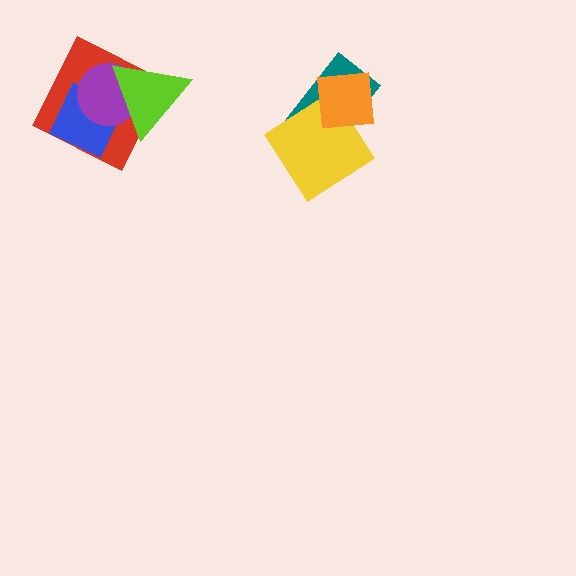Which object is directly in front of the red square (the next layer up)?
The blue diamond is directly in front of the red square.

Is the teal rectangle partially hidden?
Yes, it is partially covered by another shape.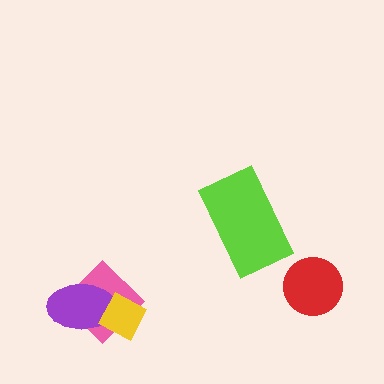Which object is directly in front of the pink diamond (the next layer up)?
The purple ellipse is directly in front of the pink diamond.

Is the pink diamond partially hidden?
Yes, it is partially covered by another shape.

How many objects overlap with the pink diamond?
2 objects overlap with the pink diamond.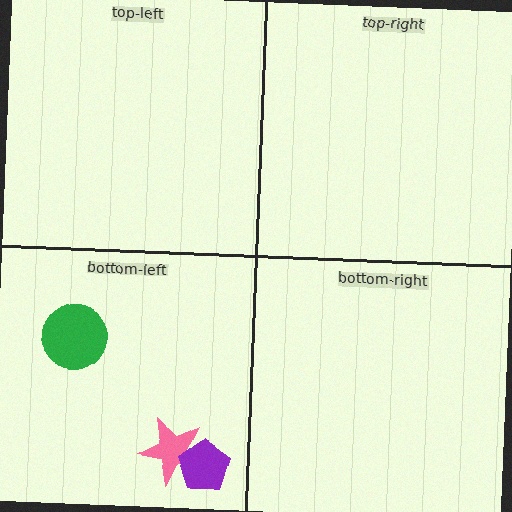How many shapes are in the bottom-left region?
3.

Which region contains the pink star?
The bottom-left region.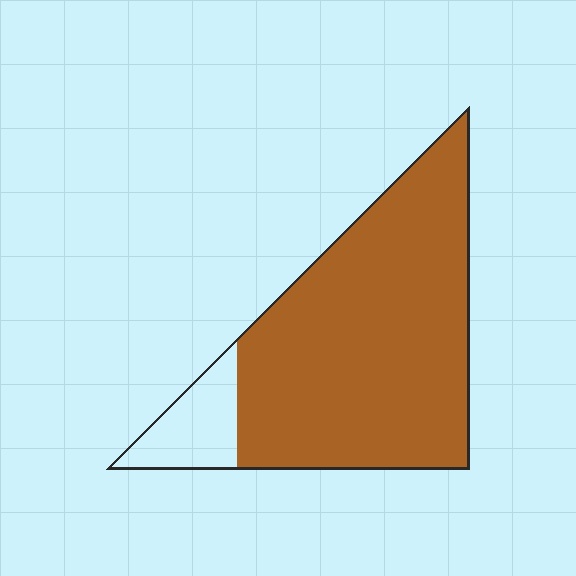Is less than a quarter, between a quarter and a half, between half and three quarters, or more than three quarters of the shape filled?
More than three quarters.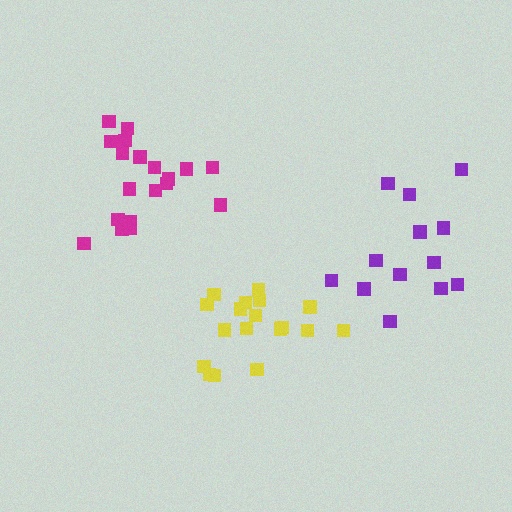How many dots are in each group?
Group 1: 18 dots, Group 2: 13 dots, Group 3: 19 dots (50 total).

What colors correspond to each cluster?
The clusters are colored: yellow, purple, magenta.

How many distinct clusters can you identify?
There are 3 distinct clusters.